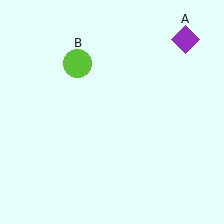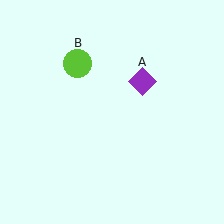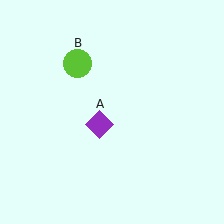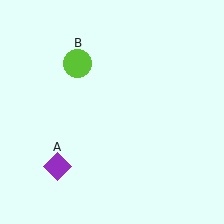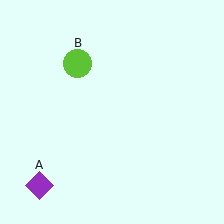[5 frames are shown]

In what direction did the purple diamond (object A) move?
The purple diamond (object A) moved down and to the left.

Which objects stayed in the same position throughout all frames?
Lime circle (object B) remained stationary.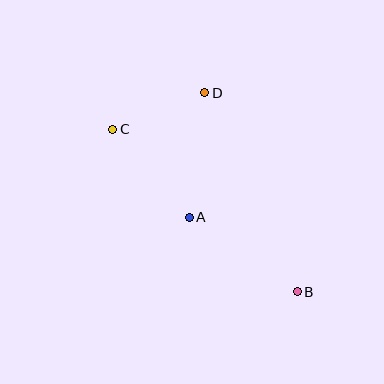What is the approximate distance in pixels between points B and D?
The distance between B and D is approximately 219 pixels.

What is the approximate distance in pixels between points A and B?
The distance between A and B is approximately 131 pixels.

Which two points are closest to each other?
Points C and D are closest to each other.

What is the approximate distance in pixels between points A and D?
The distance between A and D is approximately 126 pixels.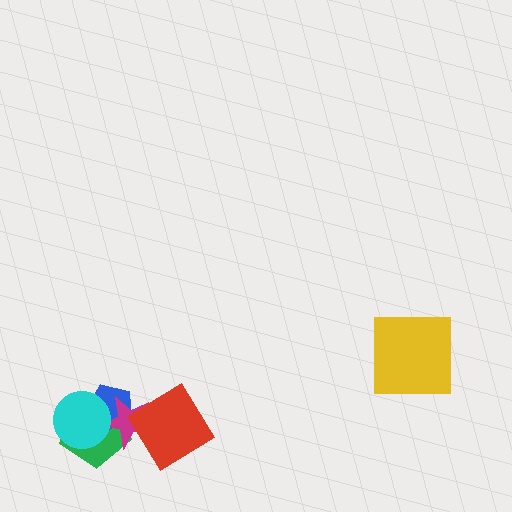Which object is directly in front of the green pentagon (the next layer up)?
The blue pentagon is directly in front of the green pentagon.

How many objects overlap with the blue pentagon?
3 objects overlap with the blue pentagon.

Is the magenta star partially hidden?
Yes, it is partially covered by another shape.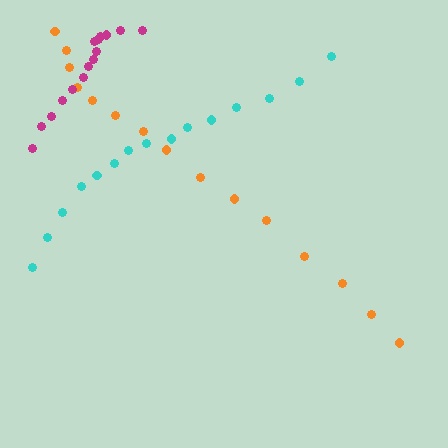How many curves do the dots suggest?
There are 3 distinct paths.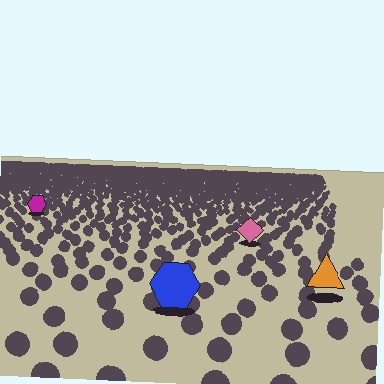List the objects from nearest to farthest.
From nearest to farthest: the blue hexagon, the orange triangle, the pink diamond, the magenta hexagon.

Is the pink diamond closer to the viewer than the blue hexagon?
No. The blue hexagon is closer — you can tell from the texture gradient: the ground texture is coarser near it.